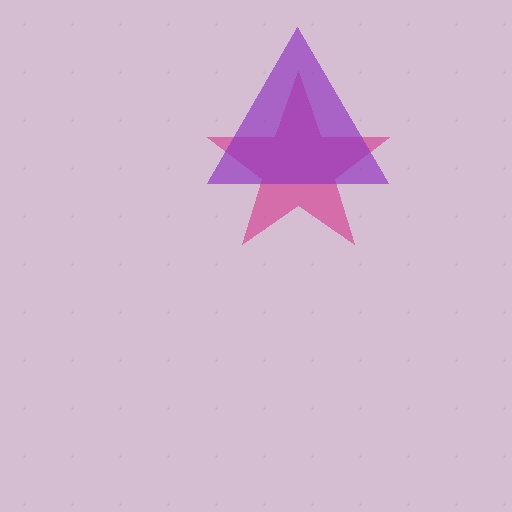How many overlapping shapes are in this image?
There are 2 overlapping shapes in the image.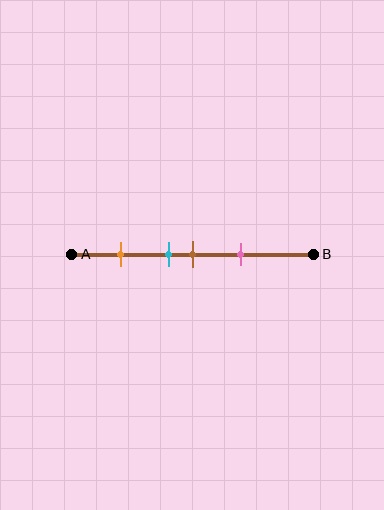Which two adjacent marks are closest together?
The cyan and brown marks are the closest adjacent pair.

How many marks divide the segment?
There are 4 marks dividing the segment.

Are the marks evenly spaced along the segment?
No, the marks are not evenly spaced.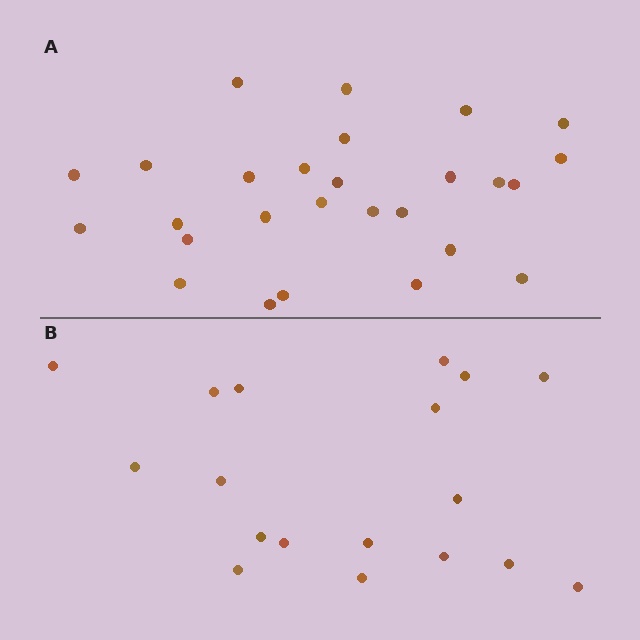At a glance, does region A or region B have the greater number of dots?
Region A (the top region) has more dots.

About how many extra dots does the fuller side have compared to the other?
Region A has roughly 8 or so more dots than region B.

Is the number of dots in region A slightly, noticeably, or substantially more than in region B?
Region A has substantially more. The ratio is roughly 1.5 to 1.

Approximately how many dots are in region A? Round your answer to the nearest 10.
About 30 dots. (The exact count is 27, which rounds to 30.)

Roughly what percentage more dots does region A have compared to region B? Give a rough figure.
About 50% more.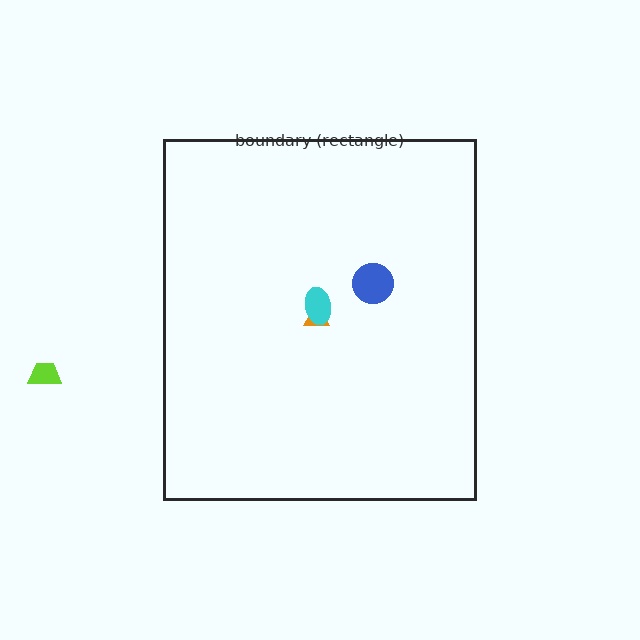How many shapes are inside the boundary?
3 inside, 1 outside.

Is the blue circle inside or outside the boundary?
Inside.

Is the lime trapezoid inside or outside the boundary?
Outside.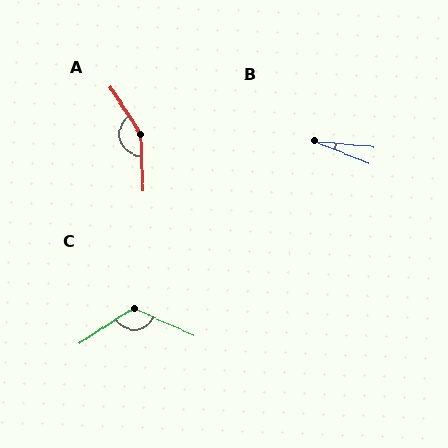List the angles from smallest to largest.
B (17°), C (123°), A (149°).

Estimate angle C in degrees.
Approximately 123 degrees.